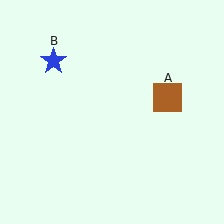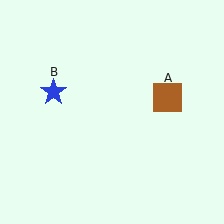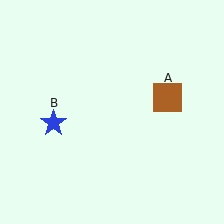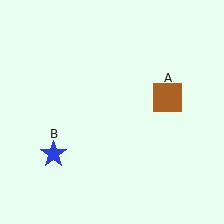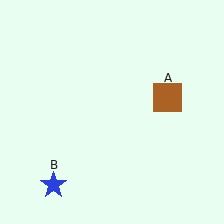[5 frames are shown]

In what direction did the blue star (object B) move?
The blue star (object B) moved down.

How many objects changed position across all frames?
1 object changed position: blue star (object B).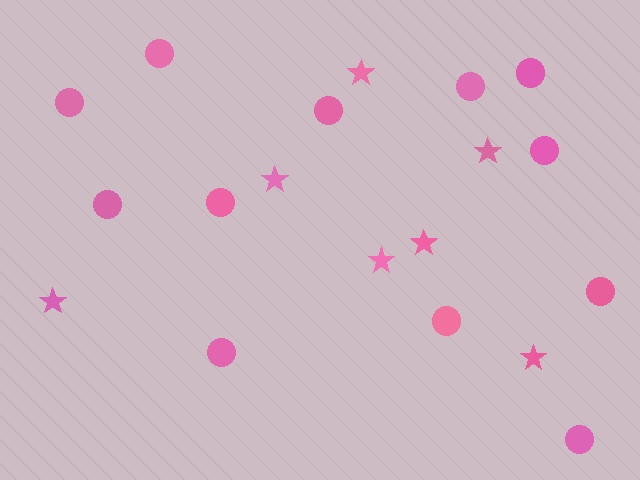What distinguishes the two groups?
There are 2 groups: one group of stars (7) and one group of circles (12).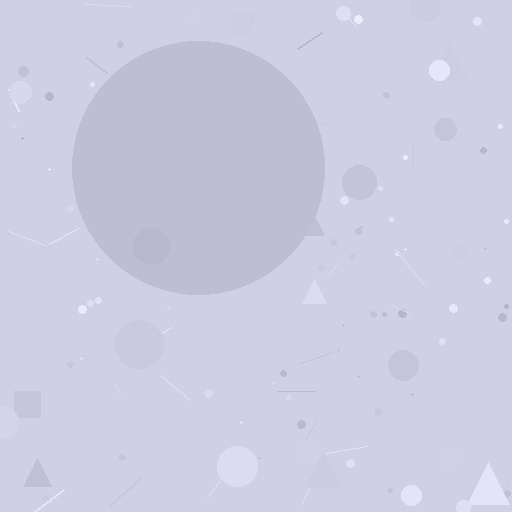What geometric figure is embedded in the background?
A circle is embedded in the background.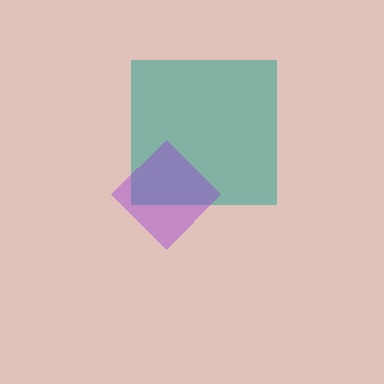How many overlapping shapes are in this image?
There are 2 overlapping shapes in the image.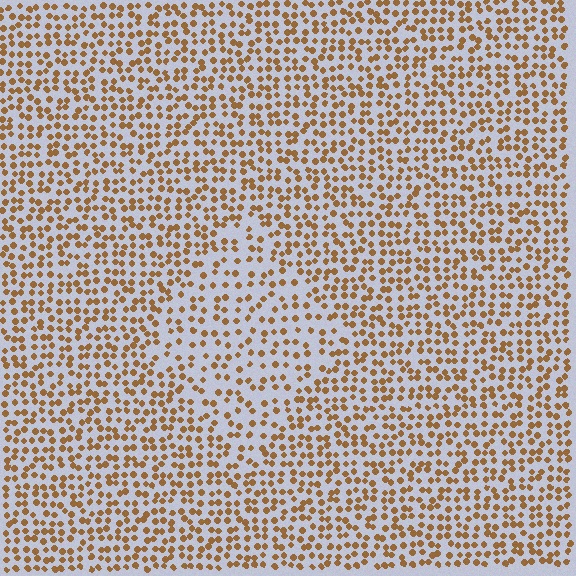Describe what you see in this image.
The image contains small brown elements arranged at two different densities. A diamond-shaped region is visible where the elements are less densely packed than the surrounding area.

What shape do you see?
I see a diamond.